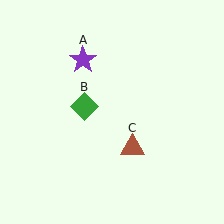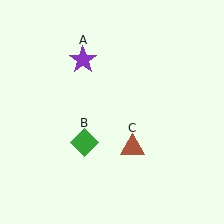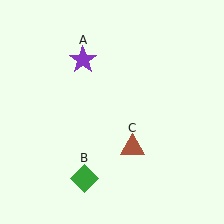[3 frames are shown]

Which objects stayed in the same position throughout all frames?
Purple star (object A) and brown triangle (object C) remained stationary.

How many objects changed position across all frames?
1 object changed position: green diamond (object B).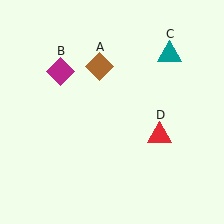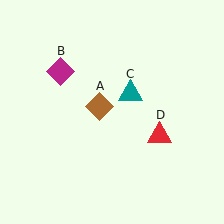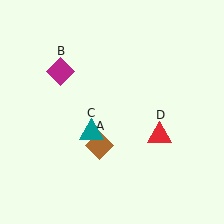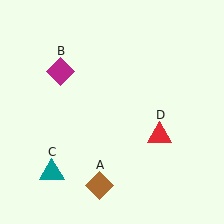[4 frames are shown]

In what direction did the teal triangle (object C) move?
The teal triangle (object C) moved down and to the left.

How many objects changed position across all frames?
2 objects changed position: brown diamond (object A), teal triangle (object C).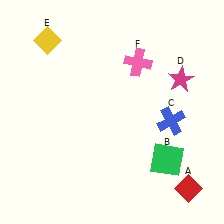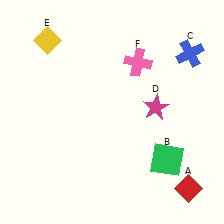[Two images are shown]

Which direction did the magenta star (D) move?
The magenta star (D) moved down.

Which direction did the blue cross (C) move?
The blue cross (C) moved up.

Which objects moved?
The objects that moved are: the blue cross (C), the magenta star (D).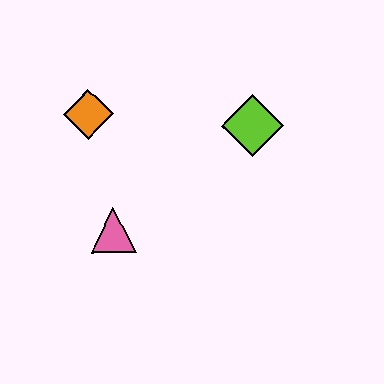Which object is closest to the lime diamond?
The orange diamond is closest to the lime diamond.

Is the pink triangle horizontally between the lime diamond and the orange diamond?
Yes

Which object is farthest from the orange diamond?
The lime diamond is farthest from the orange diamond.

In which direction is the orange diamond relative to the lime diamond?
The orange diamond is to the left of the lime diamond.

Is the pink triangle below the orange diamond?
Yes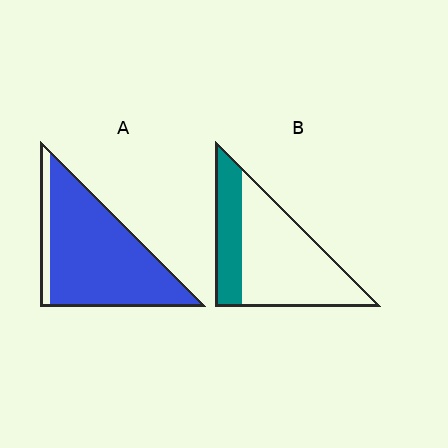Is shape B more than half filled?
No.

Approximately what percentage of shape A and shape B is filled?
A is approximately 90% and B is approximately 30%.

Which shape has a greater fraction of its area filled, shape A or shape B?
Shape A.